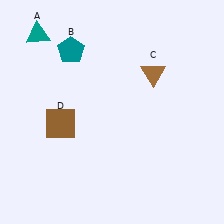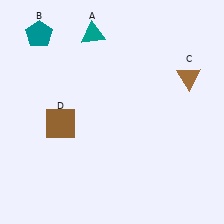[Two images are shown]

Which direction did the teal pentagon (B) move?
The teal pentagon (B) moved left.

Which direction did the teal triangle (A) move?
The teal triangle (A) moved right.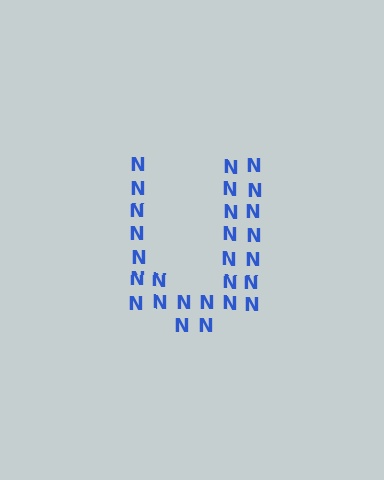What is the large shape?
The large shape is the letter U.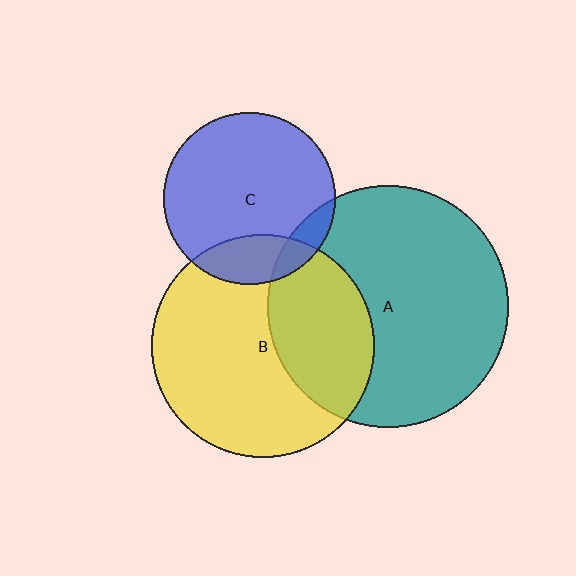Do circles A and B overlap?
Yes.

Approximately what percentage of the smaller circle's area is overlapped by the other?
Approximately 35%.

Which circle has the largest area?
Circle A (teal).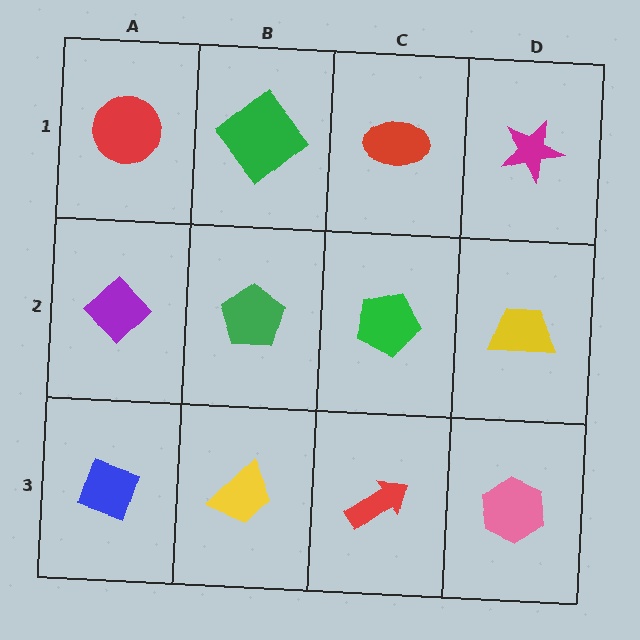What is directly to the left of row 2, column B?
A purple diamond.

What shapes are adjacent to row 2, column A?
A red circle (row 1, column A), a blue diamond (row 3, column A), a green pentagon (row 2, column B).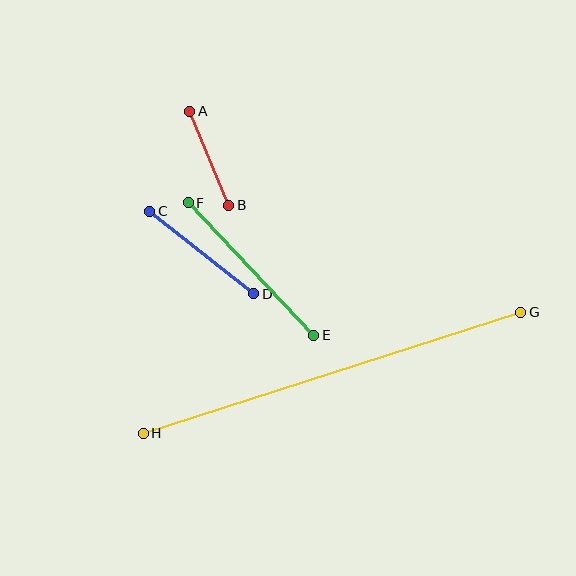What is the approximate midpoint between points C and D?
The midpoint is at approximately (202, 253) pixels.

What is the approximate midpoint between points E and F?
The midpoint is at approximately (251, 269) pixels.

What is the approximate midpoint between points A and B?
The midpoint is at approximately (209, 158) pixels.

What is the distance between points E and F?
The distance is approximately 182 pixels.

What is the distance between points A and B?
The distance is approximately 102 pixels.